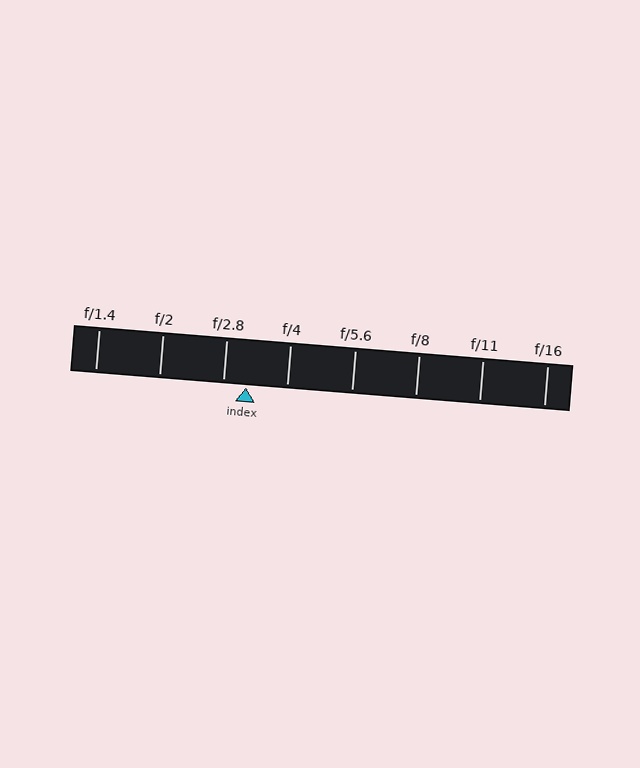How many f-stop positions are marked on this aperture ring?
There are 8 f-stop positions marked.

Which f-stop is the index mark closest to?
The index mark is closest to f/2.8.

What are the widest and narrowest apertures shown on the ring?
The widest aperture shown is f/1.4 and the narrowest is f/16.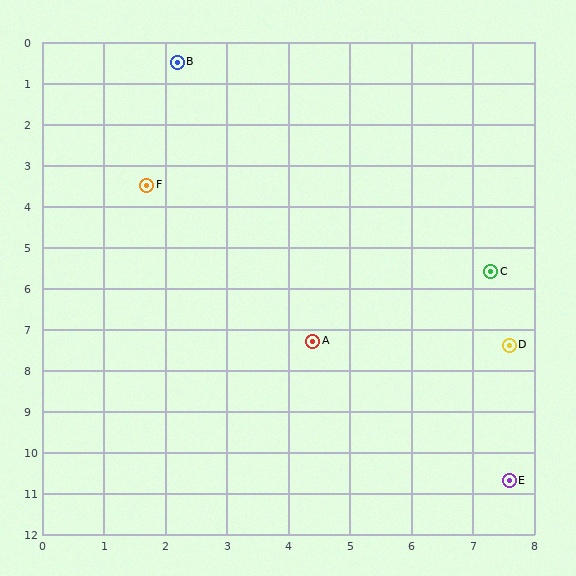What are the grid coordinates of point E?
Point E is at approximately (7.6, 10.7).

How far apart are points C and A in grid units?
Points C and A are about 3.4 grid units apart.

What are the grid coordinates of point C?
Point C is at approximately (7.3, 5.6).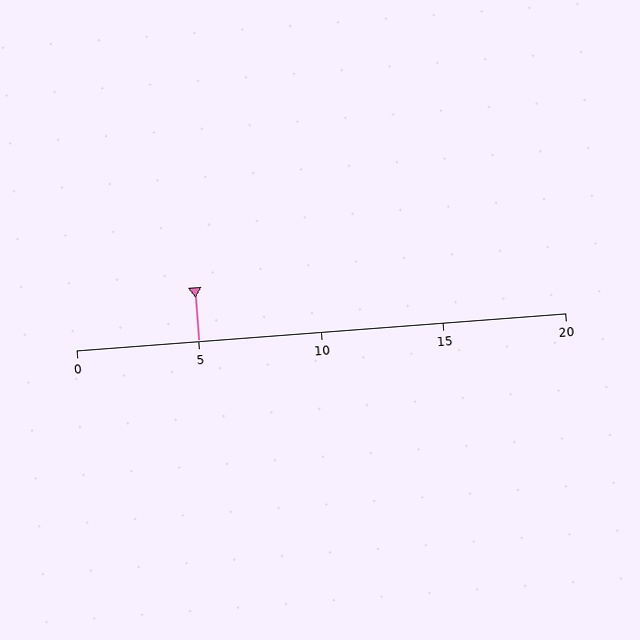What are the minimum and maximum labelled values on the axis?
The axis runs from 0 to 20.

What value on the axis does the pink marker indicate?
The marker indicates approximately 5.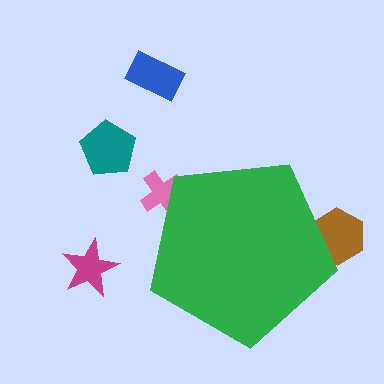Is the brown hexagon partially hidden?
Yes, the brown hexagon is partially hidden behind the green pentagon.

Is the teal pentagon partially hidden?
No, the teal pentagon is fully visible.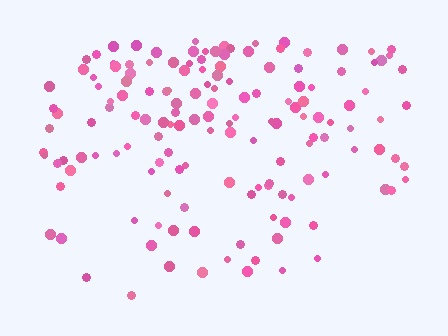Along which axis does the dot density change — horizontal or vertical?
Vertical.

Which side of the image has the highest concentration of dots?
The top.